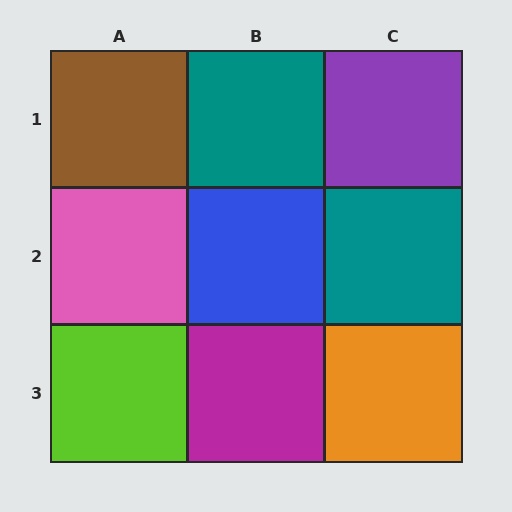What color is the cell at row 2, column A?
Pink.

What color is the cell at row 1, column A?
Brown.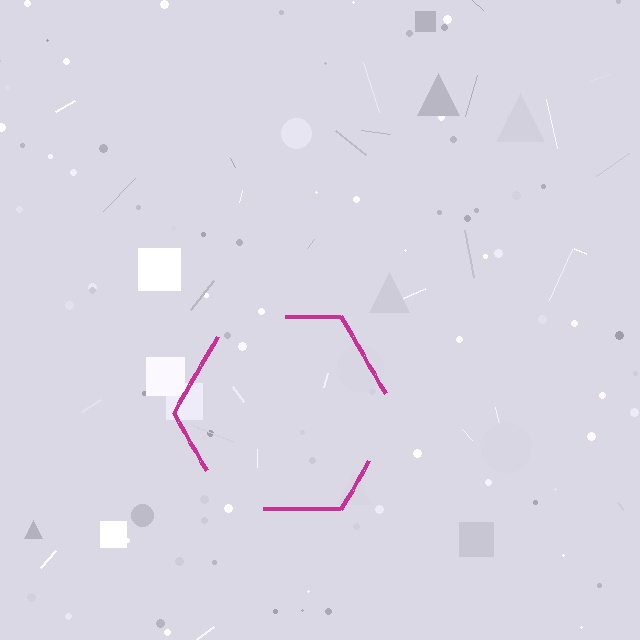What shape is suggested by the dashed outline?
The dashed outline suggests a hexagon.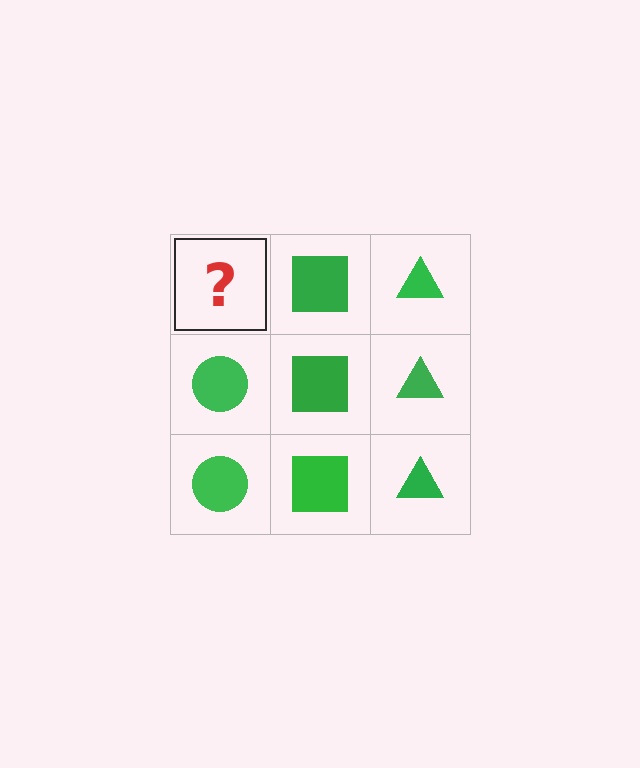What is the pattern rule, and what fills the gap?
The rule is that each column has a consistent shape. The gap should be filled with a green circle.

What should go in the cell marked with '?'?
The missing cell should contain a green circle.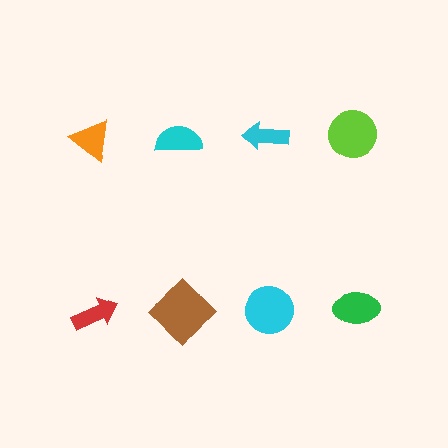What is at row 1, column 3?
A cyan arrow.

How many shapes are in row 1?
4 shapes.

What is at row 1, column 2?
A cyan semicircle.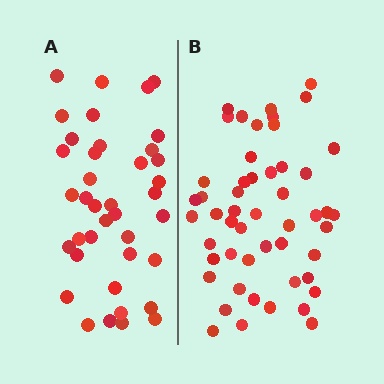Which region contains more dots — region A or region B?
Region B (the right region) has more dots.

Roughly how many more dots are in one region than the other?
Region B has roughly 12 or so more dots than region A.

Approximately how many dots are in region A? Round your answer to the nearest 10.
About 40 dots. (The exact count is 39, which rounds to 40.)